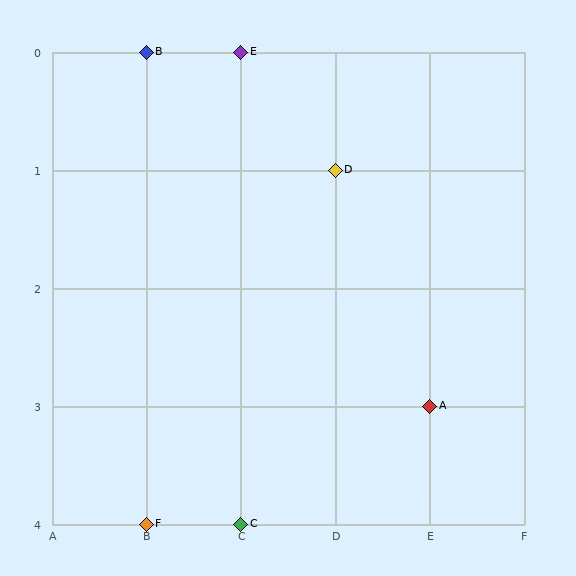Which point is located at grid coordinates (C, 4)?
Point C is at (C, 4).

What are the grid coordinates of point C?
Point C is at grid coordinates (C, 4).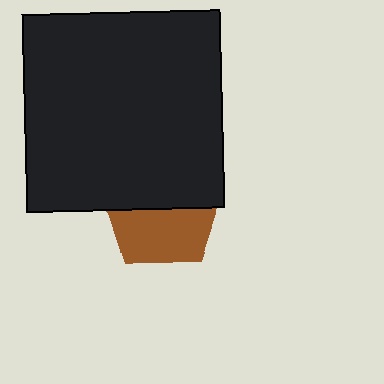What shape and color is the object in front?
The object in front is a black square.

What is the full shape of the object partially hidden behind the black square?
The partially hidden object is a brown pentagon.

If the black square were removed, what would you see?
You would see the complete brown pentagon.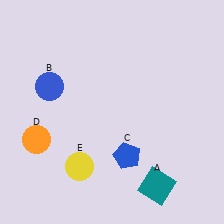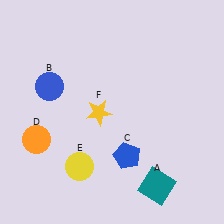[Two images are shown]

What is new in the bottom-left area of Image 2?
A yellow star (F) was added in the bottom-left area of Image 2.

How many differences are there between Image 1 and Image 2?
There is 1 difference between the two images.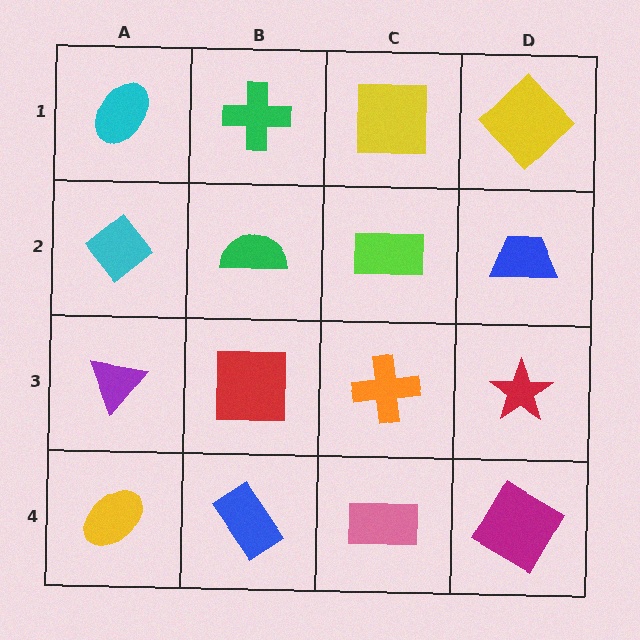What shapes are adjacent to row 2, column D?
A yellow diamond (row 1, column D), a red star (row 3, column D), a lime rectangle (row 2, column C).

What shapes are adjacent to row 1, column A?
A cyan diamond (row 2, column A), a green cross (row 1, column B).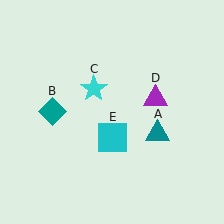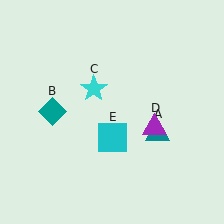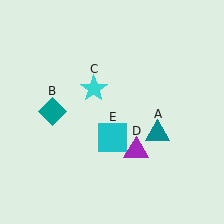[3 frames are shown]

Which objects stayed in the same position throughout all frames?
Teal triangle (object A) and teal diamond (object B) and cyan star (object C) and cyan square (object E) remained stationary.